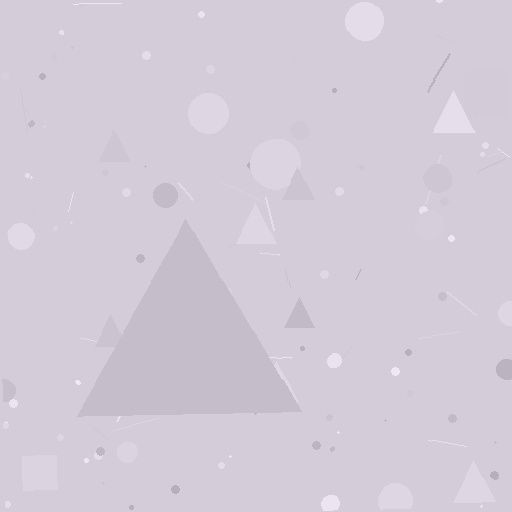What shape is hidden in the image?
A triangle is hidden in the image.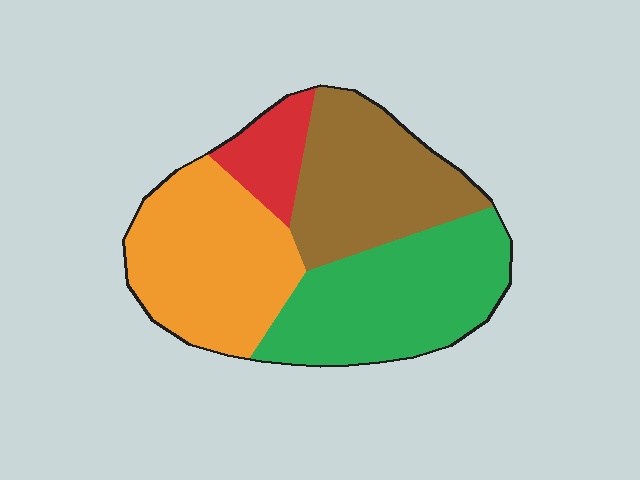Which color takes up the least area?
Red, at roughly 10%.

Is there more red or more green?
Green.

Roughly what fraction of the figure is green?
Green takes up about one third (1/3) of the figure.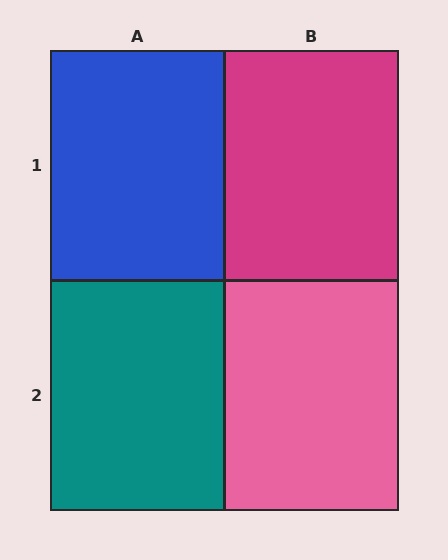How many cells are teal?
1 cell is teal.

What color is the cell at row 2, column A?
Teal.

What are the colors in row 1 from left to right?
Blue, magenta.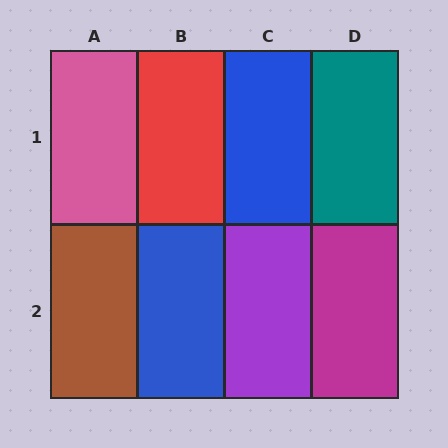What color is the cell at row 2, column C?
Purple.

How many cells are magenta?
1 cell is magenta.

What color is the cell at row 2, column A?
Brown.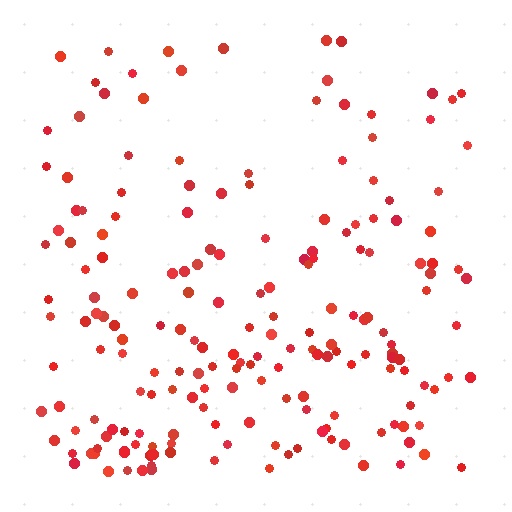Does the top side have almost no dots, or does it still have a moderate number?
Still a moderate number, just noticeably fewer than the bottom.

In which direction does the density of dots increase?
From top to bottom, with the bottom side densest.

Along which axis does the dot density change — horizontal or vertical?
Vertical.